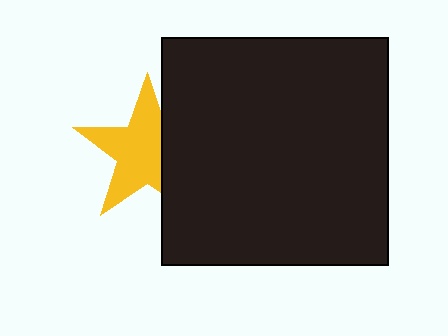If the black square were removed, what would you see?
You would see the complete yellow star.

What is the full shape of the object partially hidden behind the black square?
The partially hidden object is a yellow star.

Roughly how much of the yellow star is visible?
Most of it is visible (roughly 69%).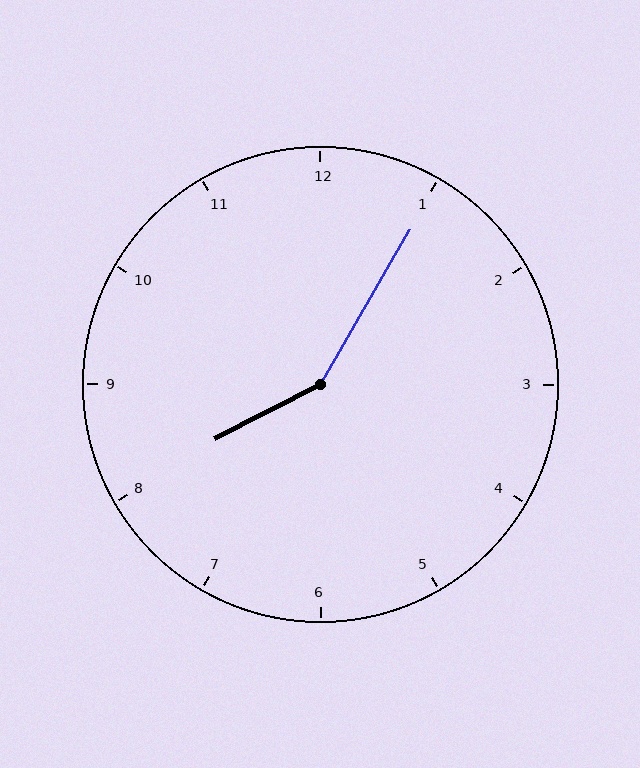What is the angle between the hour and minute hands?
Approximately 148 degrees.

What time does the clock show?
8:05.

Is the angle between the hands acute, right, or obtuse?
It is obtuse.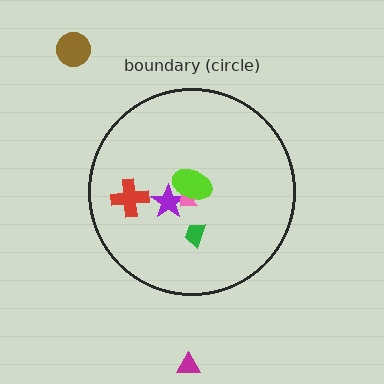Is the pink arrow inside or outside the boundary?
Inside.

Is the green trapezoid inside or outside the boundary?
Inside.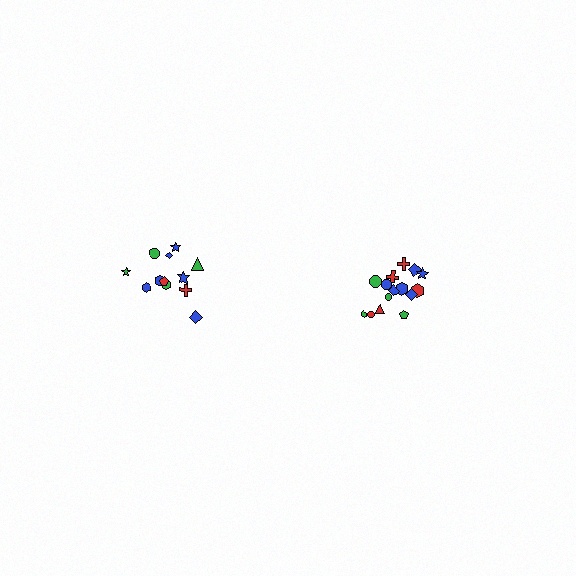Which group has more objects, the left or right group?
The right group.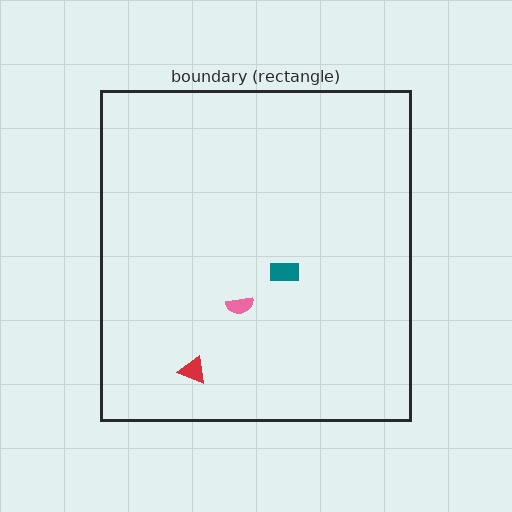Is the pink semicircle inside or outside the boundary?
Inside.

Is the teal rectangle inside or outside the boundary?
Inside.